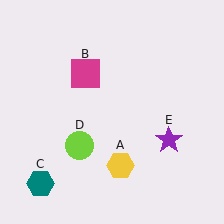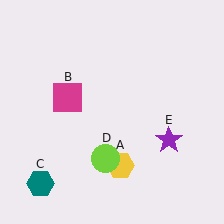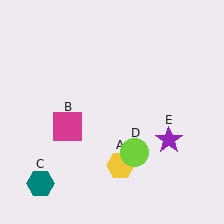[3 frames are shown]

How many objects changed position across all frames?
2 objects changed position: magenta square (object B), lime circle (object D).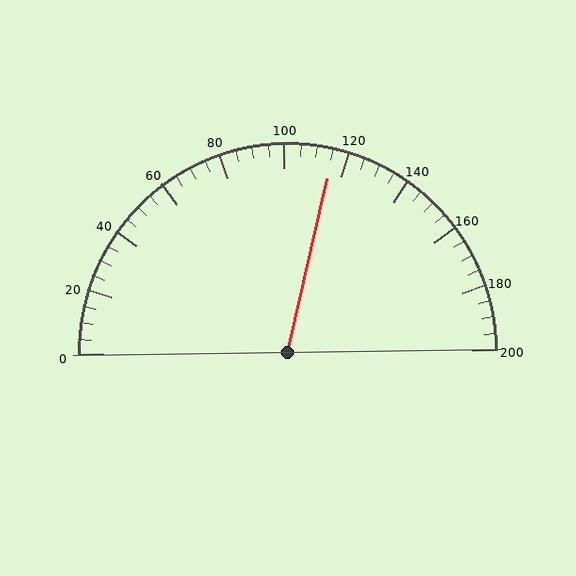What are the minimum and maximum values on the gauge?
The gauge ranges from 0 to 200.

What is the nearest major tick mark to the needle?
The nearest major tick mark is 120.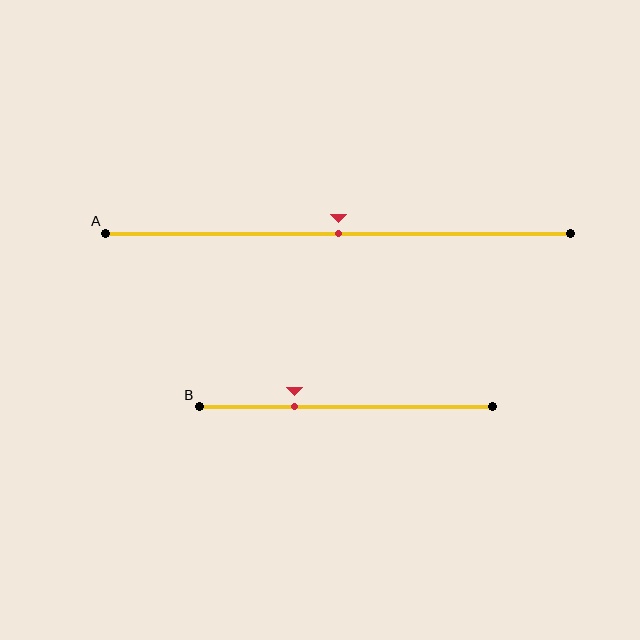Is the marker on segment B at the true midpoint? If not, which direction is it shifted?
No, the marker on segment B is shifted to the left by about 17% of the segment length.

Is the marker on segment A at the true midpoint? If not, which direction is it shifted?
Yes, the marker on segment A is at the true midpoint.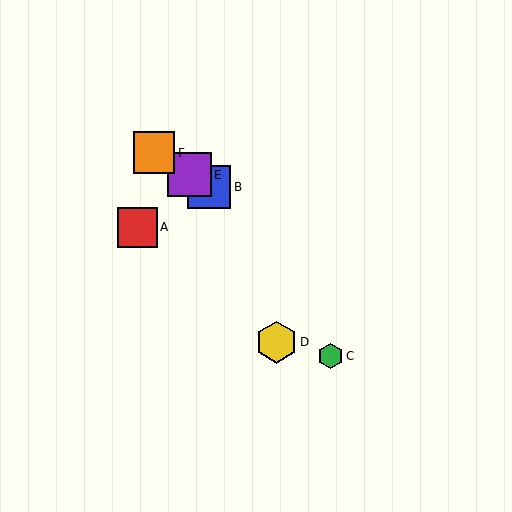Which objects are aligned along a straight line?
Objects B, E, F are aligned along a straight line.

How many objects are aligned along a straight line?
3 objects (B, E, F) are aligned along a straight line.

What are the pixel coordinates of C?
Object C is at (330, 356).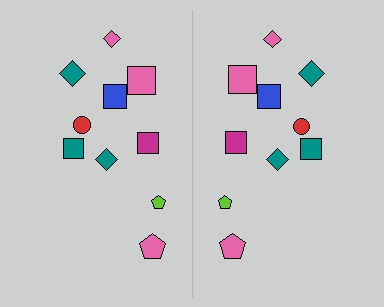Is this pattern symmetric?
Yes, this pattern has bilateral (reflection) symmetry.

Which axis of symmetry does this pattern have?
The pattern has a vertical axis of symmetry running through the center of the image.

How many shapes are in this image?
There are 20 shapes in this image.